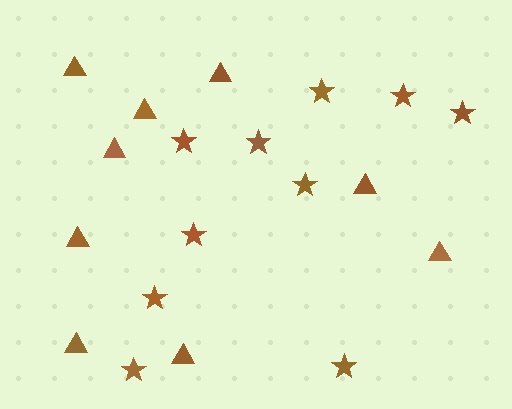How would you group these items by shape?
There are 2 groups: one group of stars (10) and one group of triangles (9).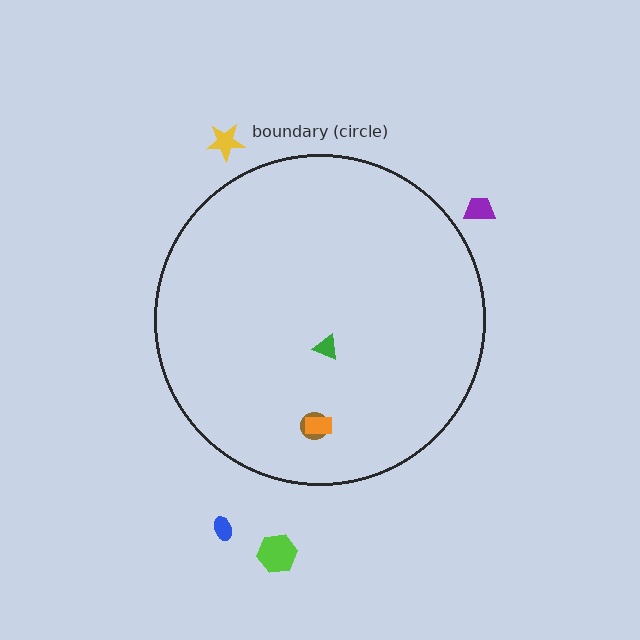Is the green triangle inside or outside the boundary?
Inside.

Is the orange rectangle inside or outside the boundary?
Inside.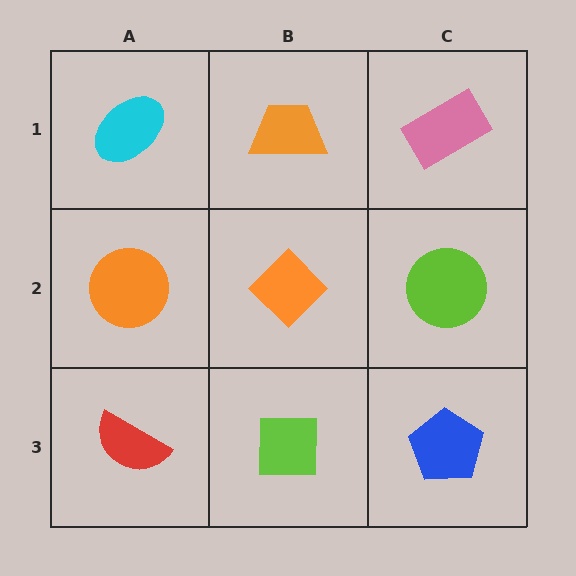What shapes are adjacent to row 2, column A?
A cyan ellipse (row 1, column A), a red semicircle (row 3, column A), an orange diamond (row 2, column B).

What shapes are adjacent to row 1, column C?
A lime circle (row 2, column C), an orange trapezoid (row 1, column B).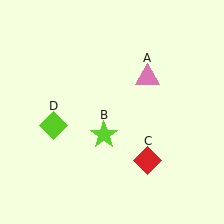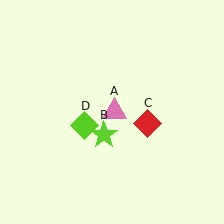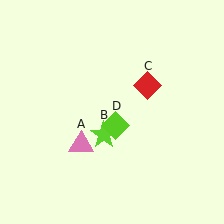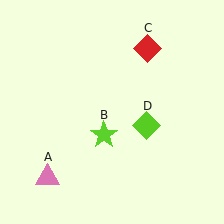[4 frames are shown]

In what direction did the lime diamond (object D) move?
The lime diamond (object D) moved right.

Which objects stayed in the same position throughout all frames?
Lime star (object B) remained stationary.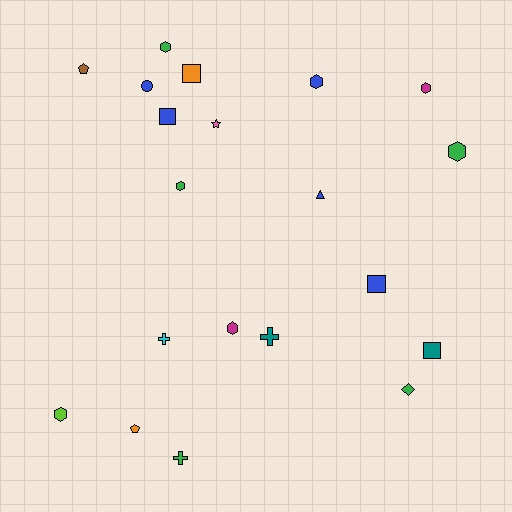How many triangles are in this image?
There is 1 triangle.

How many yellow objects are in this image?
There are no yellow objects.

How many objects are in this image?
There are 20 objects.